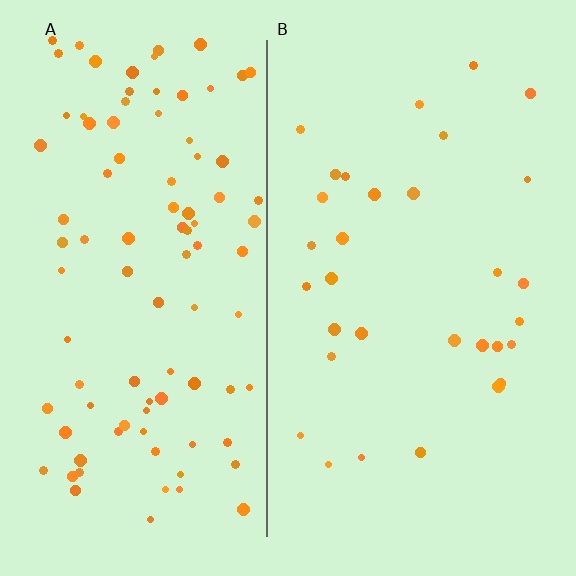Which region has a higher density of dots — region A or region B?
A (the left).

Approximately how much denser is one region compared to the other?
Approximately 3.0× — region A over region B.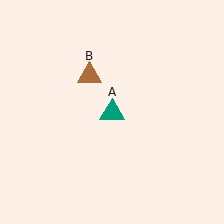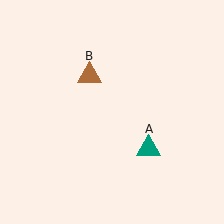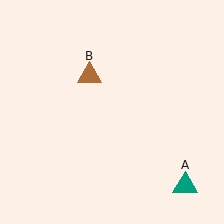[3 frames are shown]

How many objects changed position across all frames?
1 object changed position: teal triangle (object A).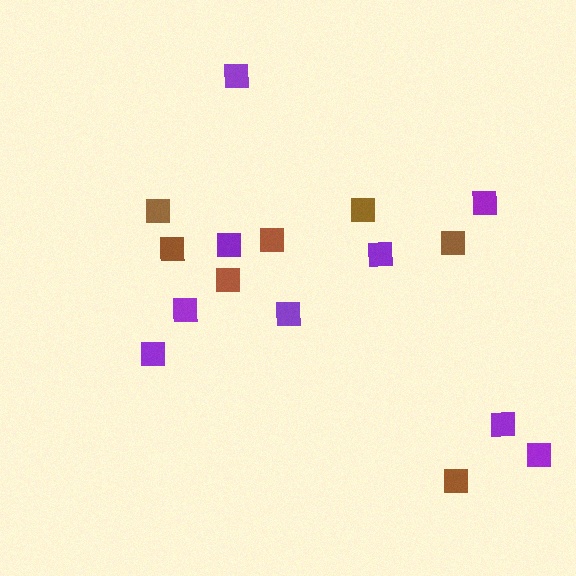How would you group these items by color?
There are 2 groups: one group of brown squares (7) and one group of purple squares (9).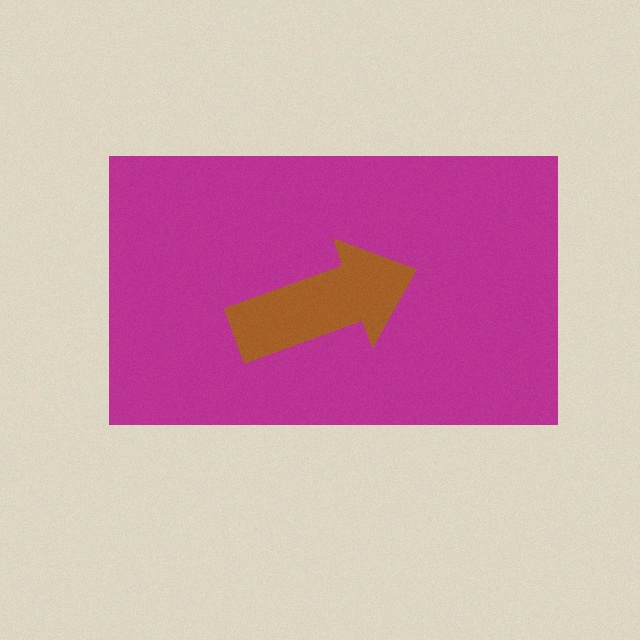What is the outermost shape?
The magenta rectangle.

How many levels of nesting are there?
2.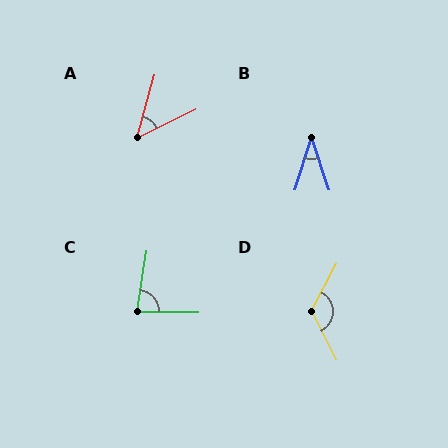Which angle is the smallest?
B, at approximately 36 degrees.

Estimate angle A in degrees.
Approximately 48 degrees.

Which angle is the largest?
D, at approximately 125 degrees.